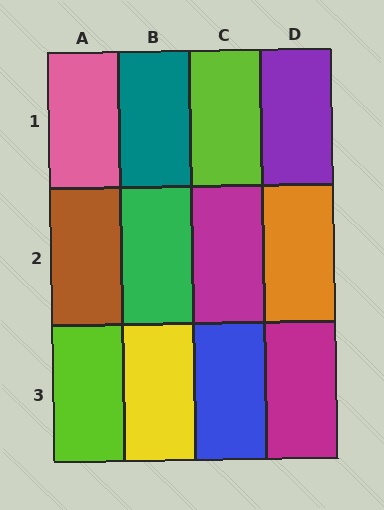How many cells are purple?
1 cell is purple.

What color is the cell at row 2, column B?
Green.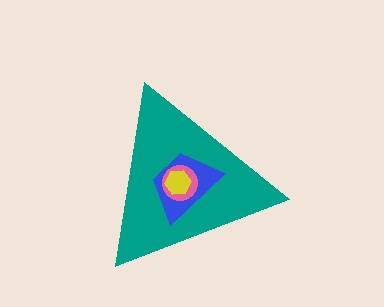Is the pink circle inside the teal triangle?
Yes.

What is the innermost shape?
The yellow hexagon.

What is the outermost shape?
The teal triangle.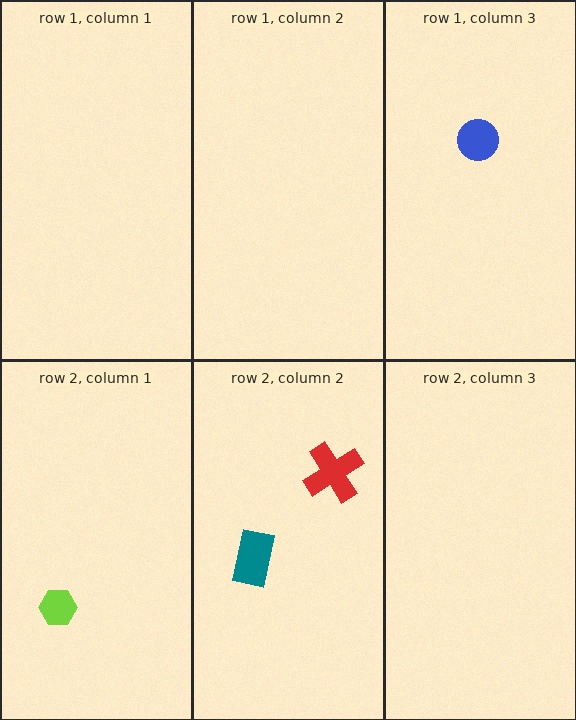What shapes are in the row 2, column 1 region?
The lime hexagon.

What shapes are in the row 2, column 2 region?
The red cross, the teal rectangle.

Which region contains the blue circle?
The row 1, column 3 region.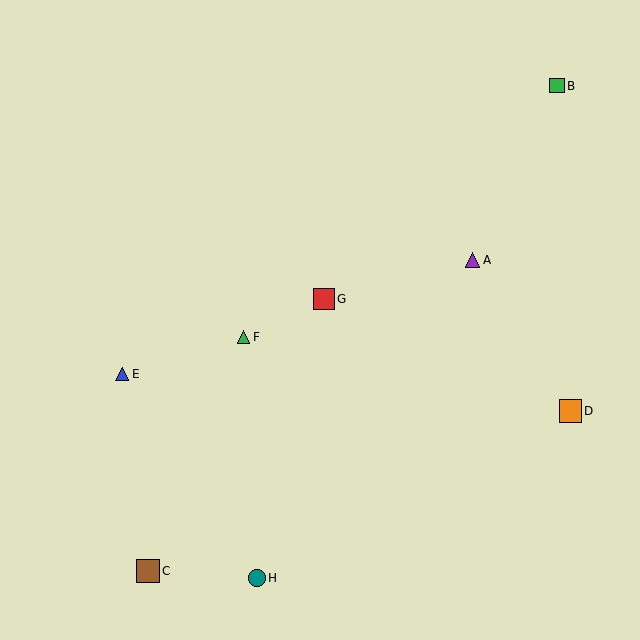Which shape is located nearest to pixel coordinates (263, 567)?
The teal circle (labeled H) at (257, 578) is nearest to that location.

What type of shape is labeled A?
Shape A is a purple triangle.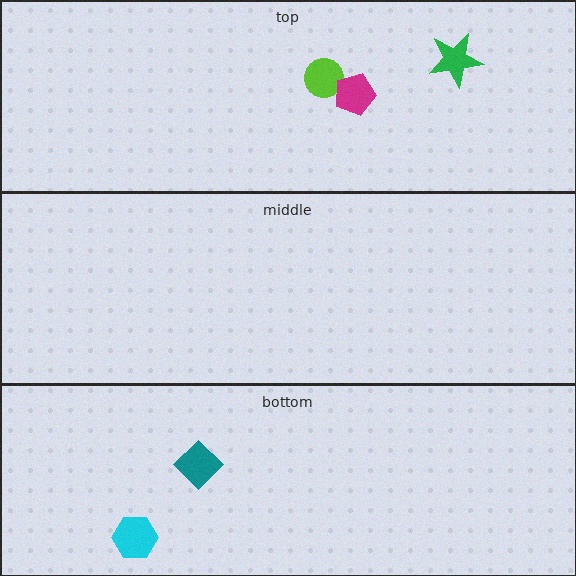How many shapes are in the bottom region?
2.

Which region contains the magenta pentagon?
The top region.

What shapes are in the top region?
The lime circle, the green star, the magenta pentagon.